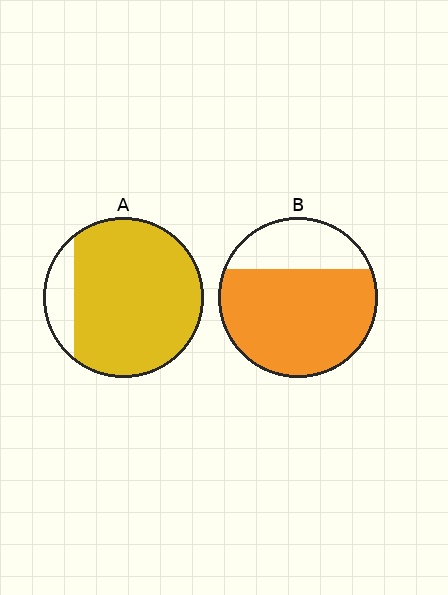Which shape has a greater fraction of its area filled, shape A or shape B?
Shape A.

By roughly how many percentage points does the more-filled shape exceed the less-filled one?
By roughly 15 percentage points (A over B).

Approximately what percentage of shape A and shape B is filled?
A is approximately 85% and B is approximately 70%.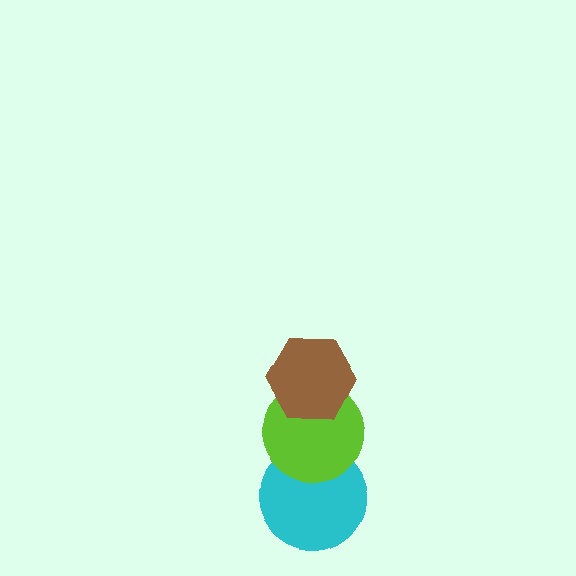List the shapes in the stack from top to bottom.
From top to bottom: the brown hexagon, the lime circle, the cyan circle.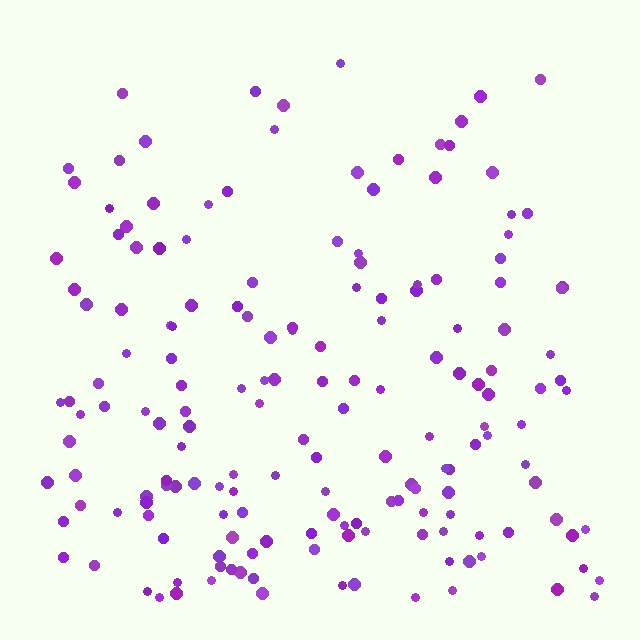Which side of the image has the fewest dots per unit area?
The top.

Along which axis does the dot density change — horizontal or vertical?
Vertical.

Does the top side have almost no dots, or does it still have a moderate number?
Still a moderate number, just noticeably fewer than the bottom.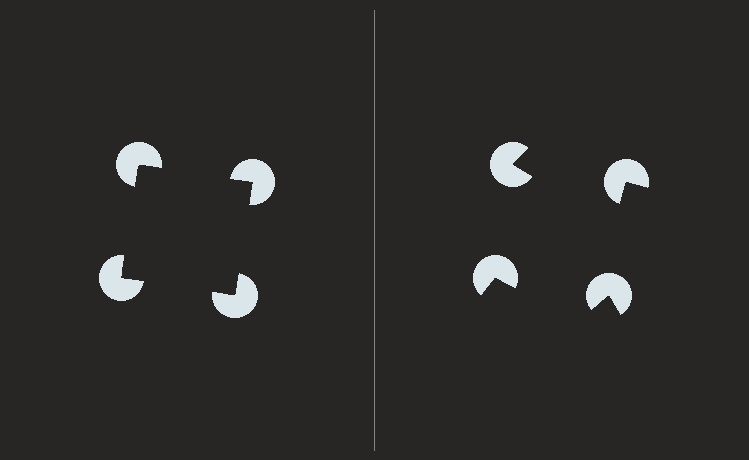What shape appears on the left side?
An illusory square.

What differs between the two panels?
The pac-man discs are positioned identically on both sides; only the wedge orientations differ. On the left they align to a square; on the right they are misaligned.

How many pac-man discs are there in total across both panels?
8 — 4 on each side.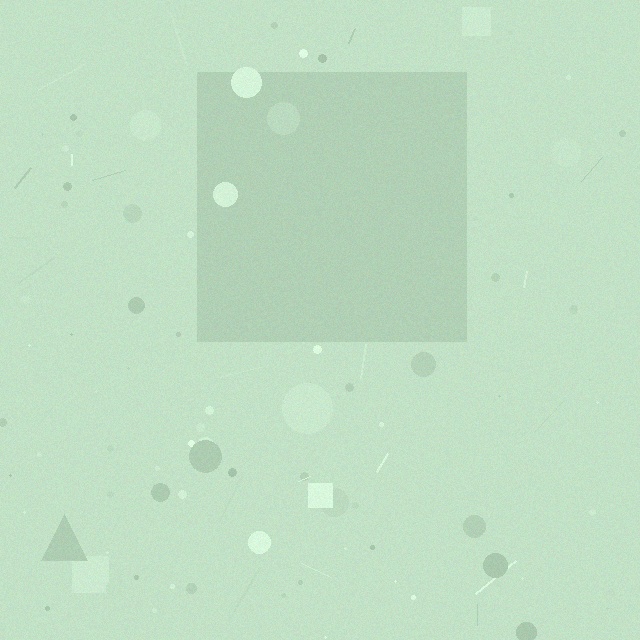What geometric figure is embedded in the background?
A square is embedded in the background.